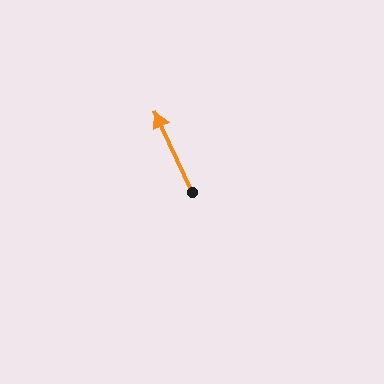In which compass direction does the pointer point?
Northwest.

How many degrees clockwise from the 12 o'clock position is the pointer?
Approximately 335 degrees.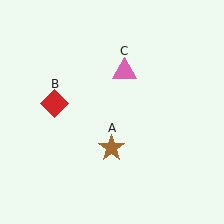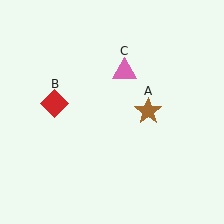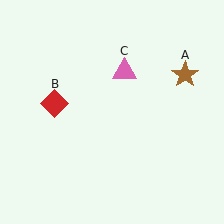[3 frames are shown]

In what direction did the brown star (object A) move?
The brown star (object A) moved up and to the right.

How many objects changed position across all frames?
1 object changed position: brown star (object A).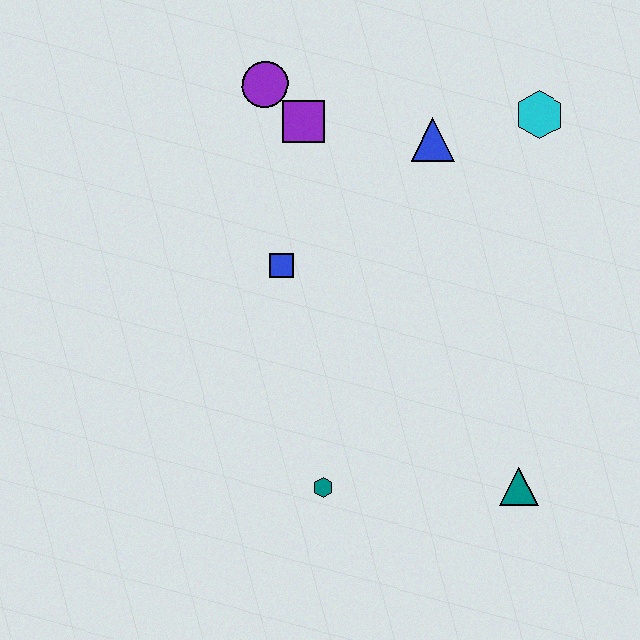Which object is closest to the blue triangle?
The cyan hexagon is closest to the blue triangle.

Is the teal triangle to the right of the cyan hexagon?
No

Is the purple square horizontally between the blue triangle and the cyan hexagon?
No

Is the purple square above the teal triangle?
Yes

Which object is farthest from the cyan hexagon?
The teal hexagon is farthest from the cyan hexagon.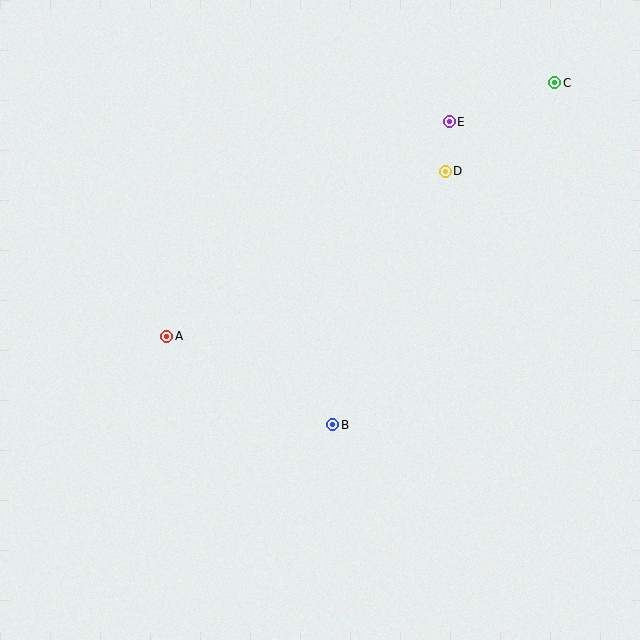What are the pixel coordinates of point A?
Point A is at (167, 336).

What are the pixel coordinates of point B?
Point B is at (333, 425).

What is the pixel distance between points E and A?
The distance between E and A is 355 pixels.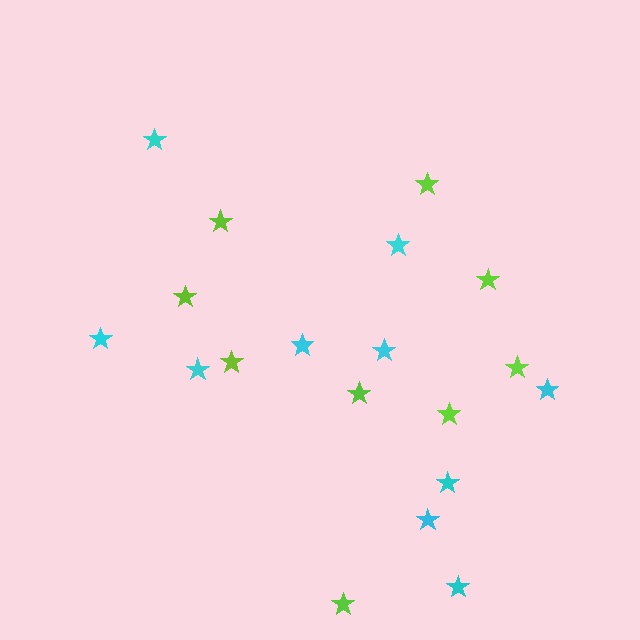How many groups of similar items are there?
There are 2 groups: one group of lime stars (9) and one group of cyan stars (10).